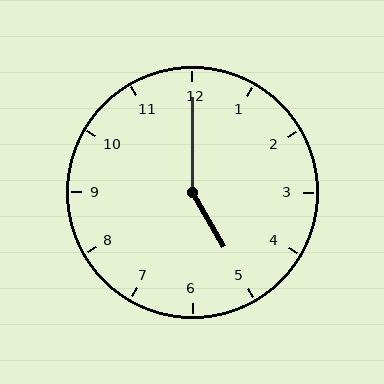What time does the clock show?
5:00.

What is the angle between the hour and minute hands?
Approximately 150 degrees.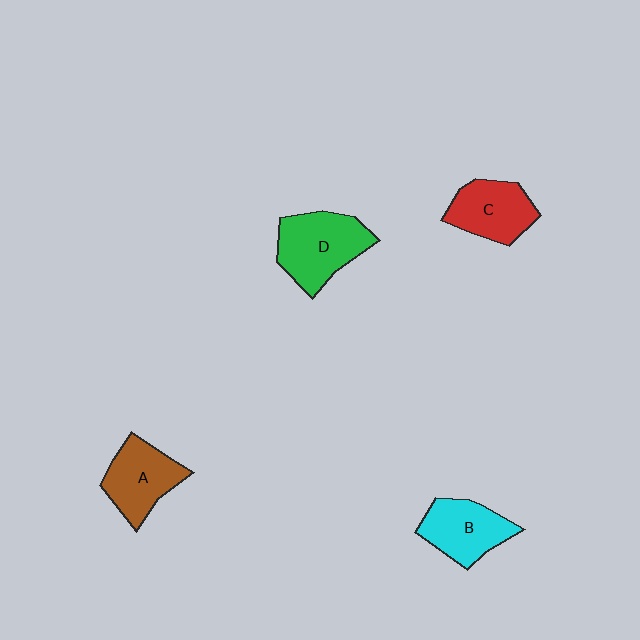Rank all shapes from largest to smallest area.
From largest to smallest: D (green), A (brown), B (cyan), C (red).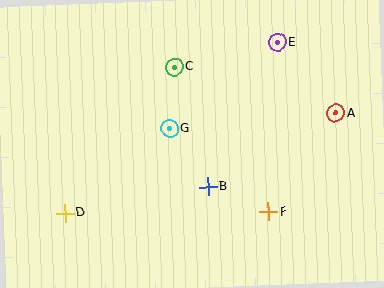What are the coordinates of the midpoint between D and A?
The midpoint between D and A is at (200, 163).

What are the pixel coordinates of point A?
Point A is at (336, 113).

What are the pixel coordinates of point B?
Point B is at (208, 187).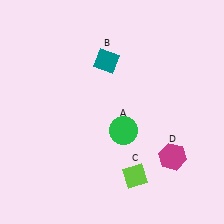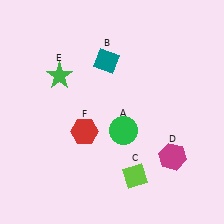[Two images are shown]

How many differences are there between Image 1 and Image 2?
There are 2 differences between the two images.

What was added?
A green star (E), a red hexagon (F) were added in Image 2.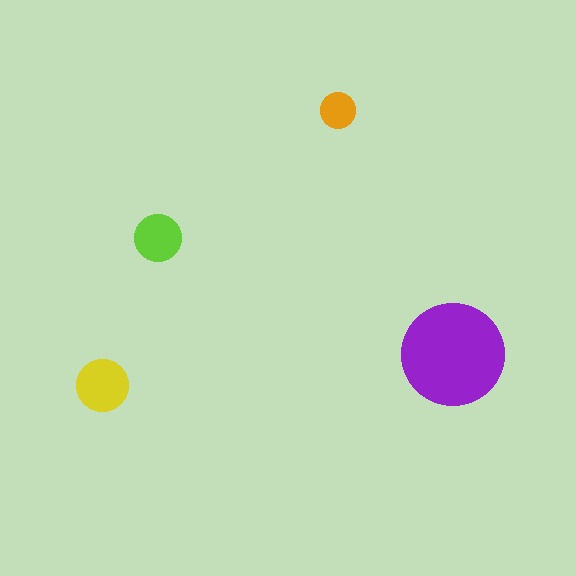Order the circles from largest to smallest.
the purple one, the yellow one, the lime one, the orange one.